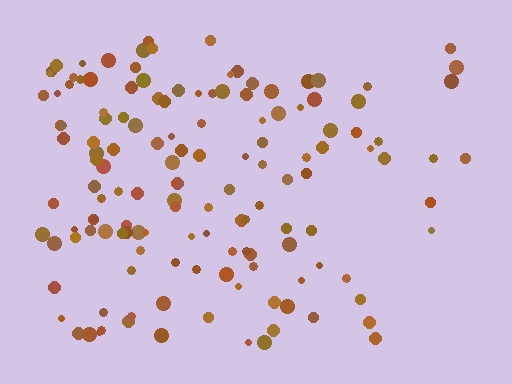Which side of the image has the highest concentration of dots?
The left.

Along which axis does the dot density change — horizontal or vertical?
Horizontal.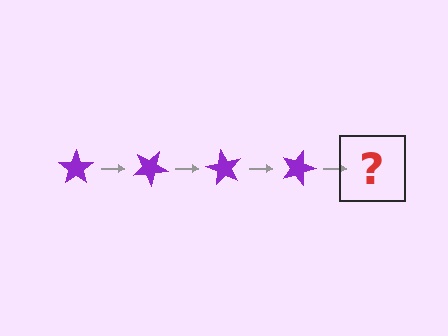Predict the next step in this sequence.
The next step is a purple star rotated 120 degrees.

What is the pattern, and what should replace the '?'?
The pattern is that the star rotates 30 degrees each step. The '?' should be a purple star rotated 120 degrees.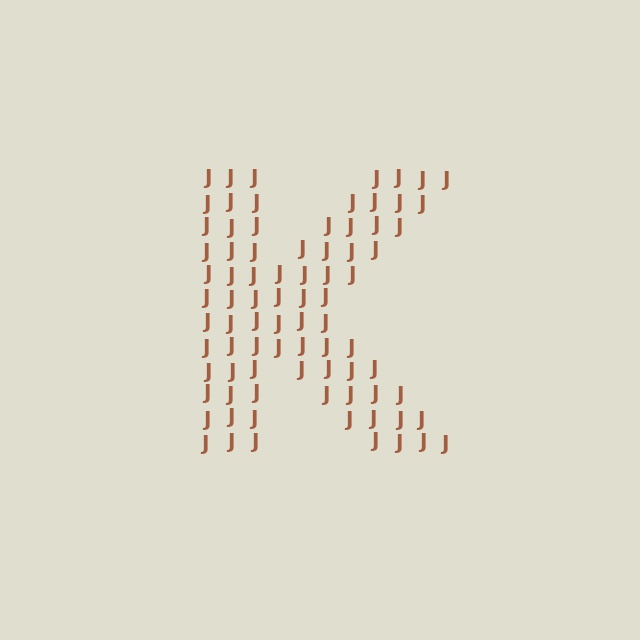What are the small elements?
The small elements are letter J's.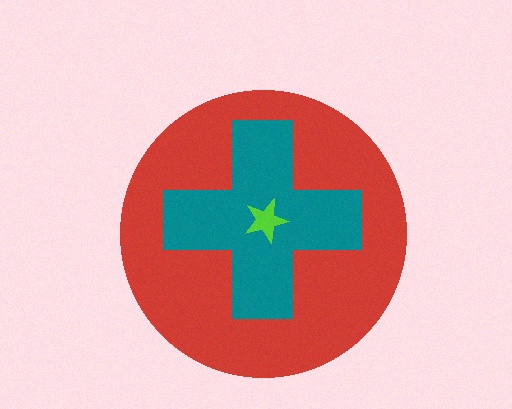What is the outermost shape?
The red circle.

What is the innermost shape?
The lime star.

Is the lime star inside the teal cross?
Yes.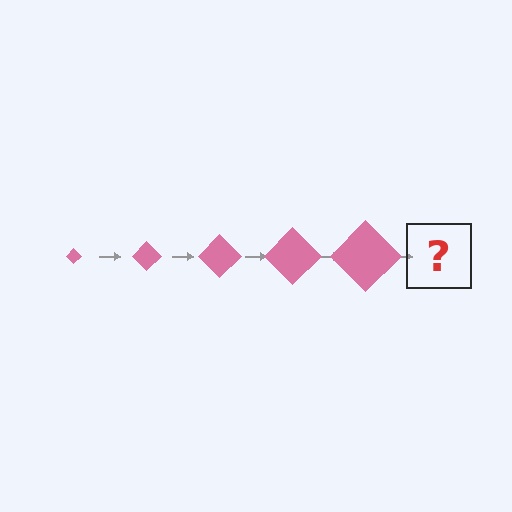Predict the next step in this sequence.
The next step is a pink diamond, larger than the previous one.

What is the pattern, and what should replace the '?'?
The pattern is that the diamond gets progressively larger each step. The '?' should be a pink diamond, larger than the previous one.